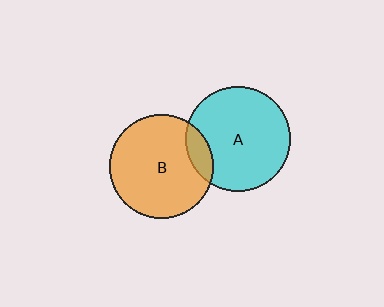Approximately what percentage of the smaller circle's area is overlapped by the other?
Approximately 10%.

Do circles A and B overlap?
Yes.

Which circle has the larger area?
Circle A (cyan).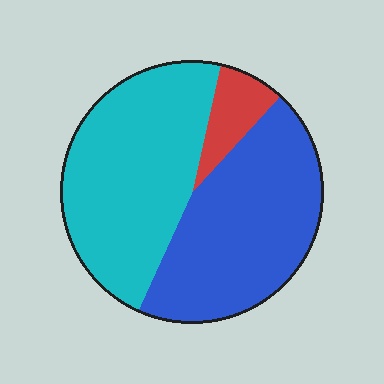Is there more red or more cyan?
Cyan.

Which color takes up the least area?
Red, at roughly 10%.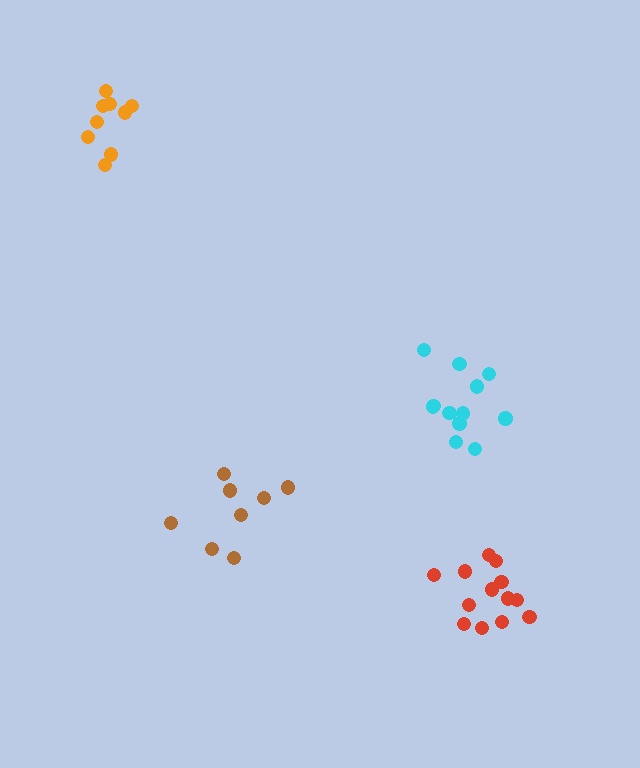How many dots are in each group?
Group 1: 13 dots, Group 2: 8 dots, Group 3: 9 dots, Group 4: 12 dots (42 total).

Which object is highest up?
The orange cluster is topmost.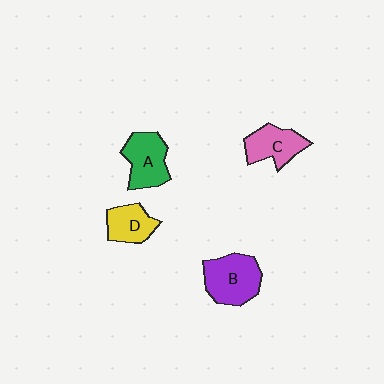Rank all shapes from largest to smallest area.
From largest to smallest: B (purple), A (green), C (pink), D (yellow).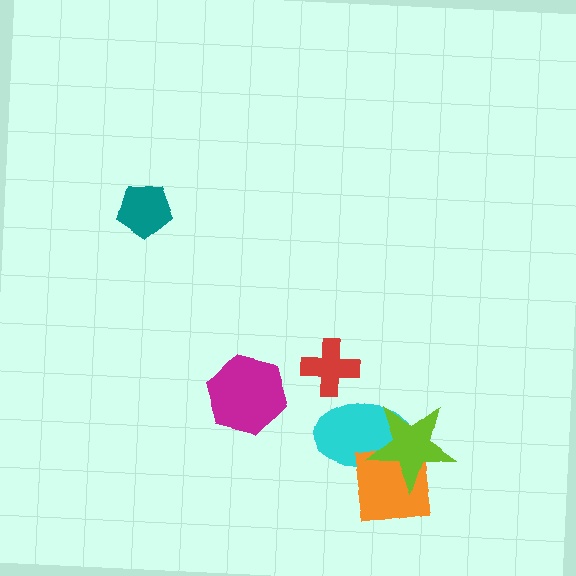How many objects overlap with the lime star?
2 objects overlap with the lime star.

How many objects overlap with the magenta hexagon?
0 objects overlap with the magenta hexagon.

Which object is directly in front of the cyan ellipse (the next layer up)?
The orange square is directly in front of the cyan ellipse.